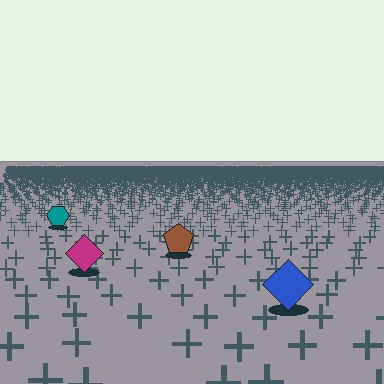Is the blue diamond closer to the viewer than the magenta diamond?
Yes. The blue diamond is closer — you can tell from the texture gradient: the ground texture is coarser near it.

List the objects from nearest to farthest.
From nearest to farthest: the blue diamond, the magenta diamond, the brown pentagon, the teal hexagon.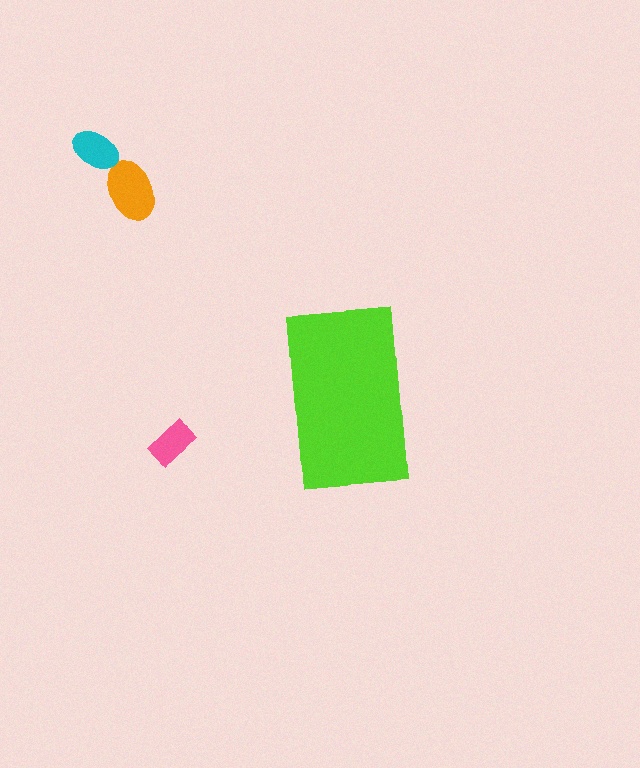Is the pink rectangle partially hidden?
No, the pink rectangle is fully visible.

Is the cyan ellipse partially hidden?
No, the cyan ellipse is fully visible.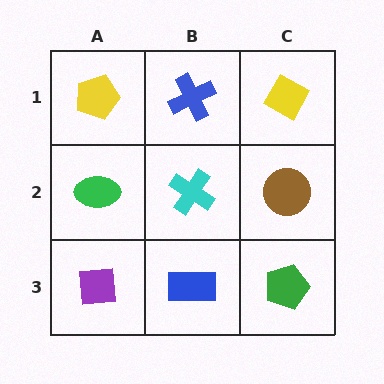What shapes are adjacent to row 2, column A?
A yellow pentagon (row 1, column A), a purple square (row 3, column A), a cyan cross (row 2, column B).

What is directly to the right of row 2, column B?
A brown circle.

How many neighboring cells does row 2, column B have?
4.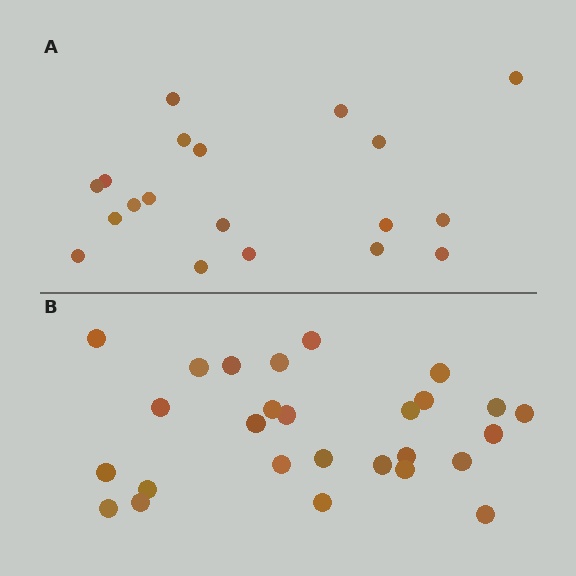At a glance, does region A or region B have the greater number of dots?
Region B (the bottom region) has more dots.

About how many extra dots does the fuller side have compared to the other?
Region B has roughly 8 or so more dots than region A.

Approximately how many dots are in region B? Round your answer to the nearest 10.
About 30 dots. (The exact count is 27, which rounds to 30.)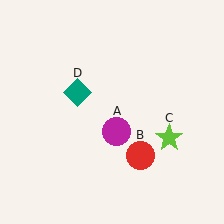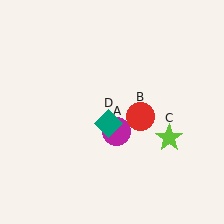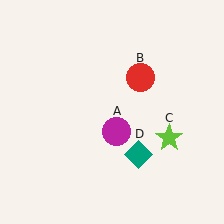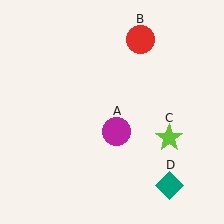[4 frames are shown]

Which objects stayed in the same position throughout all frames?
Magenta circle (object A) and lime star (object C) remained stationary.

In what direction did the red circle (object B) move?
The red circle (object B) moved up.